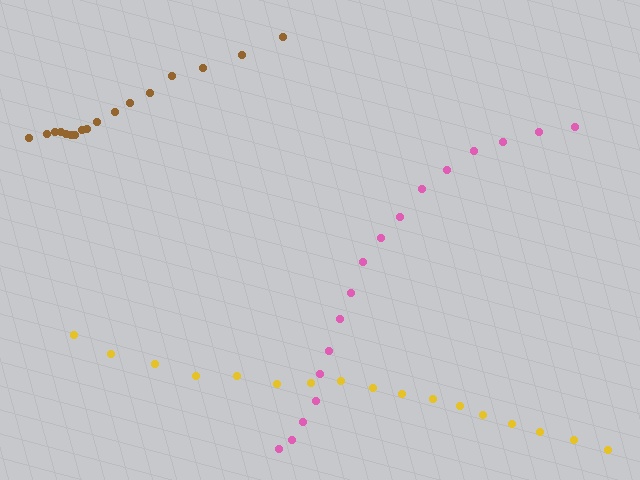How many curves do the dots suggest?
There are 3 distinct paths.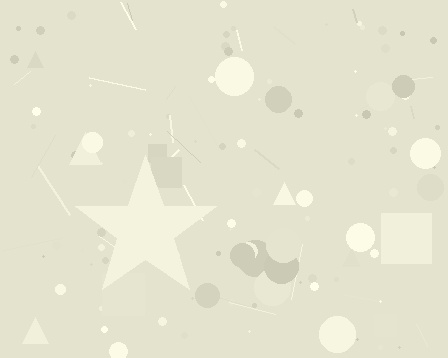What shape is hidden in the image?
A star is hidden in the image.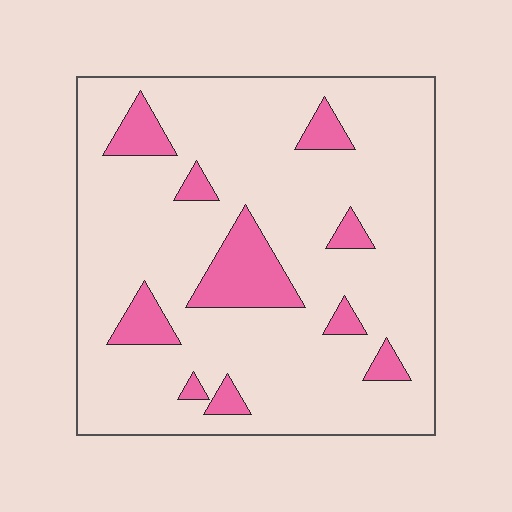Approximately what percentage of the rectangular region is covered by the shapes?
Approximately 15%.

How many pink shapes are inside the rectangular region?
10.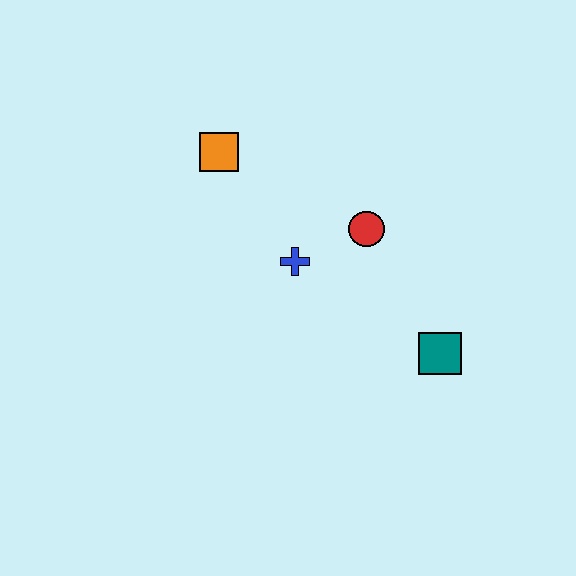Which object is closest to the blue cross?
The red circle is closest to the blue cross.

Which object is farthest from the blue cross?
The teal square is farthest from the blue cross.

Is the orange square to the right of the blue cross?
No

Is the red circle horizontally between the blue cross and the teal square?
Yes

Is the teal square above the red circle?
No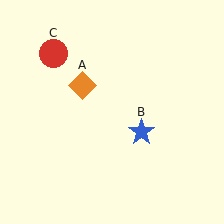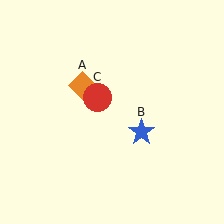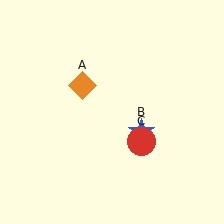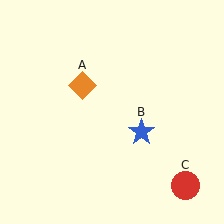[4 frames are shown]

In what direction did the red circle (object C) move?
The red circle (object C) moved down and to the right.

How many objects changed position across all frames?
1 object changed position: red circle (object C).